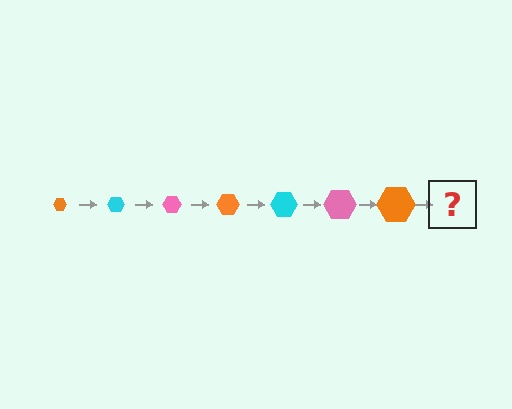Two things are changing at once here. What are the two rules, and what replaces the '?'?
The two rules are that the hexagon grows larger each step and the color cycles through orange, cyan, and pink. The '?' should be a cyan hexagon, larger than the previous one.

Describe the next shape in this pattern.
It should be a cyan hexagon, larger than the previous one.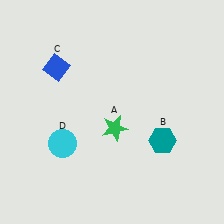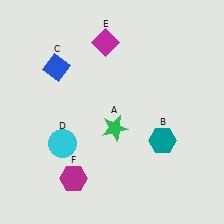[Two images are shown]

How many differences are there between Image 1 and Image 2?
There are 2 differences between the two images.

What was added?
A magenta diamond (E), a magenta hexagon (F) were added in Image 2.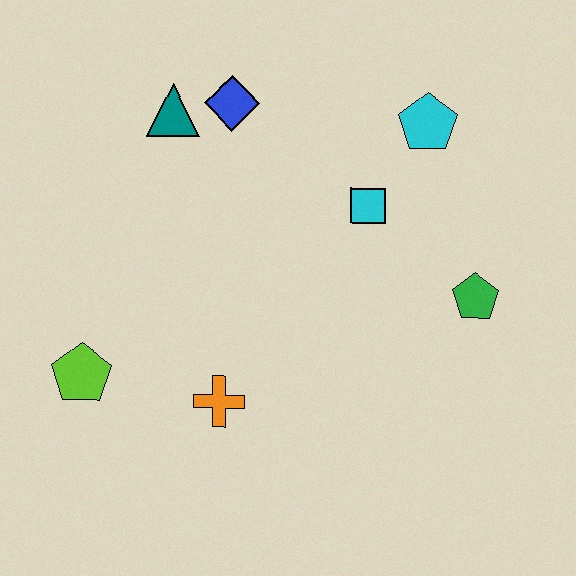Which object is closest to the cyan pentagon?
The cyan square is closest to the cyan pentagon.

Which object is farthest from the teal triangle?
The green pentagon is farthest from the teal triangle.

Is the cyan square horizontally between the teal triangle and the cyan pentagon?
Yes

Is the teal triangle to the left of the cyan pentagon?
Yes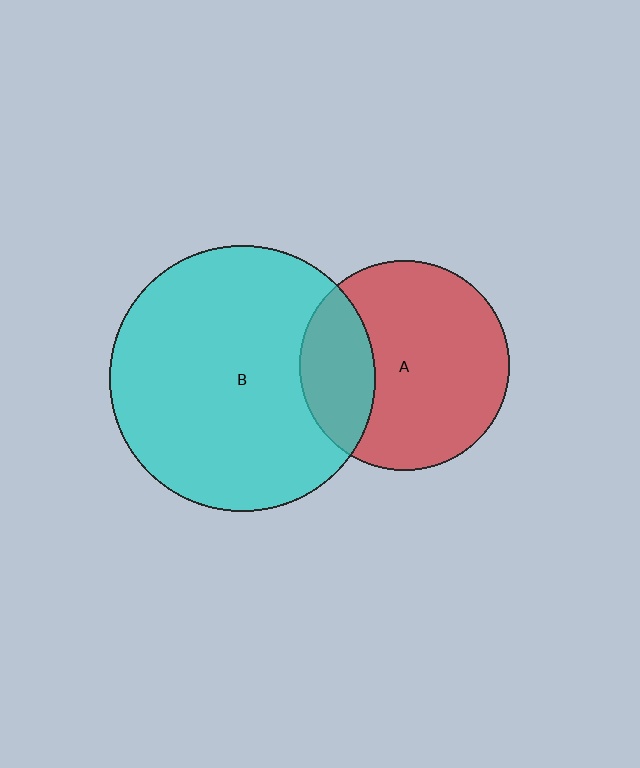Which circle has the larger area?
Circle B (cyan).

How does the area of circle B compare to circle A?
Approximately 1.6 times.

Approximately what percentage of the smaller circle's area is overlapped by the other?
Approximately 25%.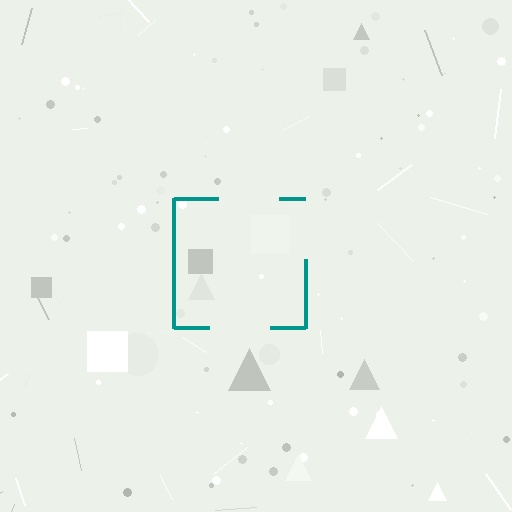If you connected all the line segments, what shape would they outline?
They would outline a square.